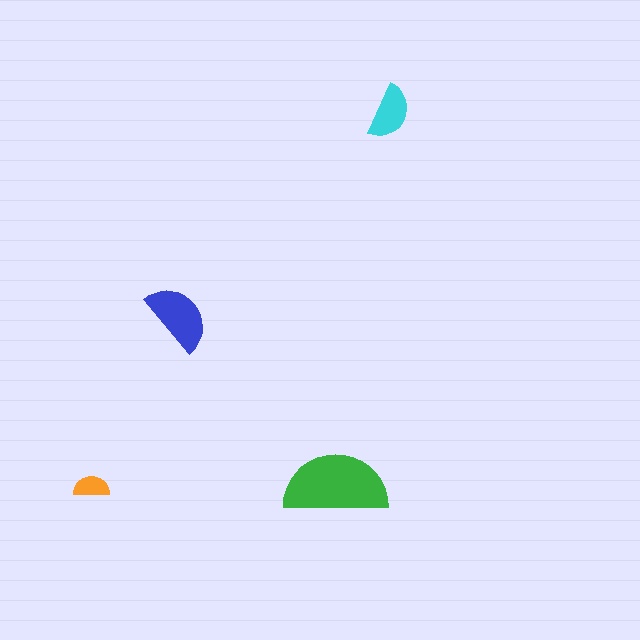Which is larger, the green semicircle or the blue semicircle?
The green one.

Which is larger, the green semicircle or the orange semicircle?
The green one.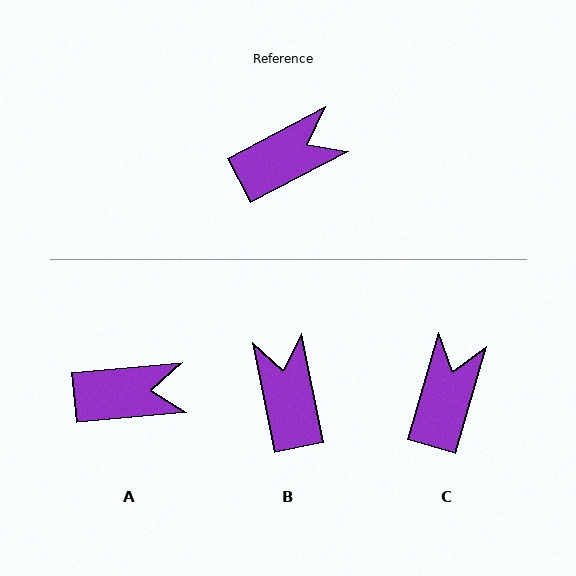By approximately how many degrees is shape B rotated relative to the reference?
Approximately 73 degrees counter-clockwise.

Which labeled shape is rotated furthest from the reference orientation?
B, about 73 degrees away.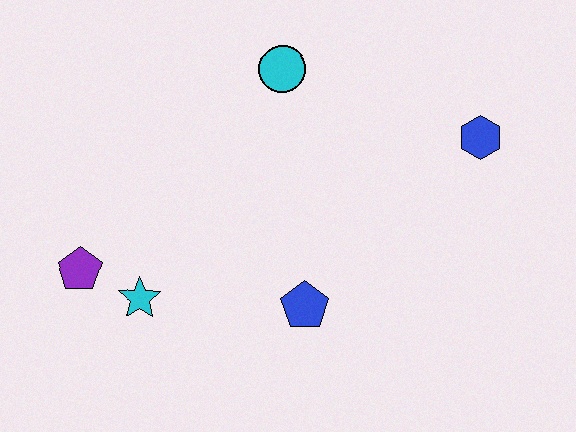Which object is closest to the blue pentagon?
The cyan star is closest to the blue pentagon.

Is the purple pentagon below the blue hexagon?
Yes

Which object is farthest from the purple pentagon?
The blue hexagon is farthest from the purple pentagon.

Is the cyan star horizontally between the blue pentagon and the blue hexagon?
No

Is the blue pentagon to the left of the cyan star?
No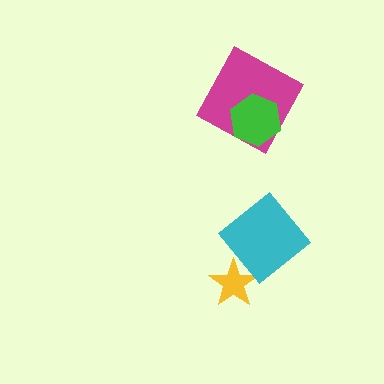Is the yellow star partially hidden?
Yes, it is partially covered by another shape.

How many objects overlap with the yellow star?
1 object overlaps with the yellow star.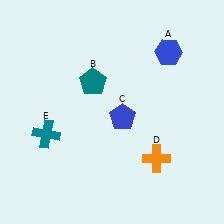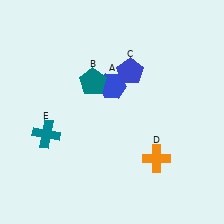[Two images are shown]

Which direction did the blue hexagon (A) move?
The blue hexagon (A) moved left.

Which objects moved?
The objects that moved are: the blue hexagon (A), the blue pentagon (C).